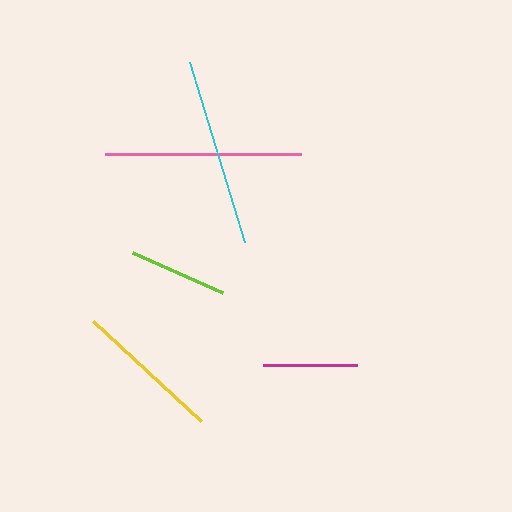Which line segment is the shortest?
The magenta line is the shortest at approximately 94 pixels.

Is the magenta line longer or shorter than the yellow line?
The yellow line is longer than the magenta line.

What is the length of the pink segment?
The pink segment is approximately 196 pixels long.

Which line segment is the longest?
The pink line is the longest at approximately 196 pixels.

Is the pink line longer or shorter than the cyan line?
The pink line is longer than the cyan line.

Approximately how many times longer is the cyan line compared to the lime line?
The cyan line is approximately 1.9 times the length of the lime line.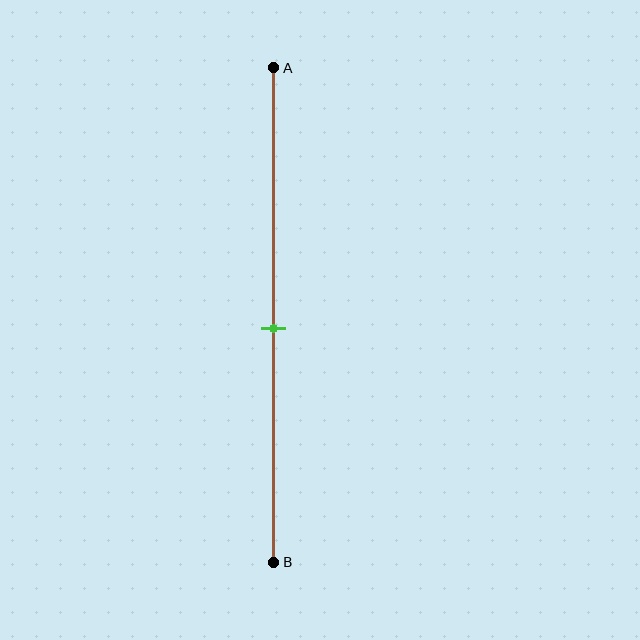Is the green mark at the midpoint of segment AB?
Yes, the mark is approximately at the midpoint.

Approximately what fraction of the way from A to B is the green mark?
The green mark is approximately 55% of the way from A to B.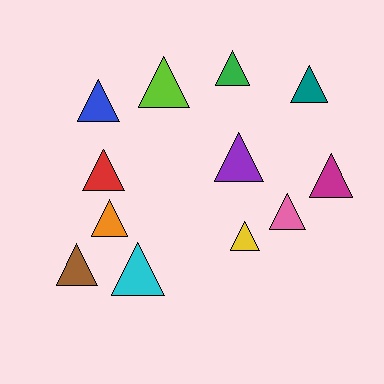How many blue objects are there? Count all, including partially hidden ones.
There is 1 blue object.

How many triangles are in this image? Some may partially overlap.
There are 12 triangles.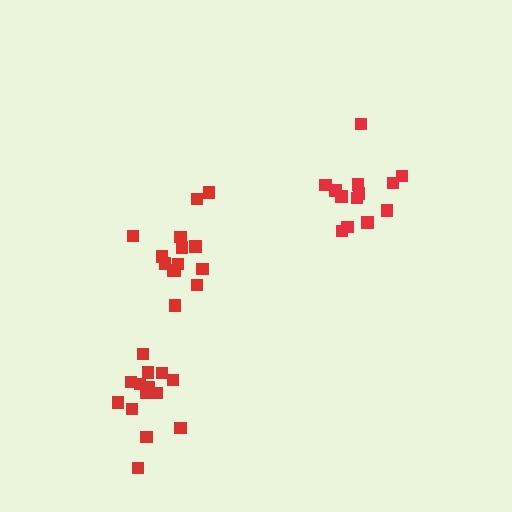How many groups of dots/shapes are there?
There are 3 groups.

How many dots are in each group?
Group 1: 14 dots, Group 2: 14 dots, Group 3: 13 dots (41 total).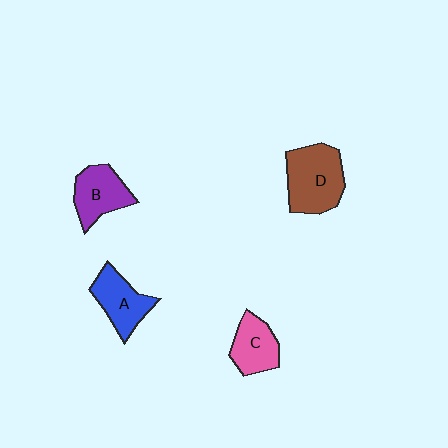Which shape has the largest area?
Shape D (brown).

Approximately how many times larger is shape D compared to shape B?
Approximately 1.4 times.